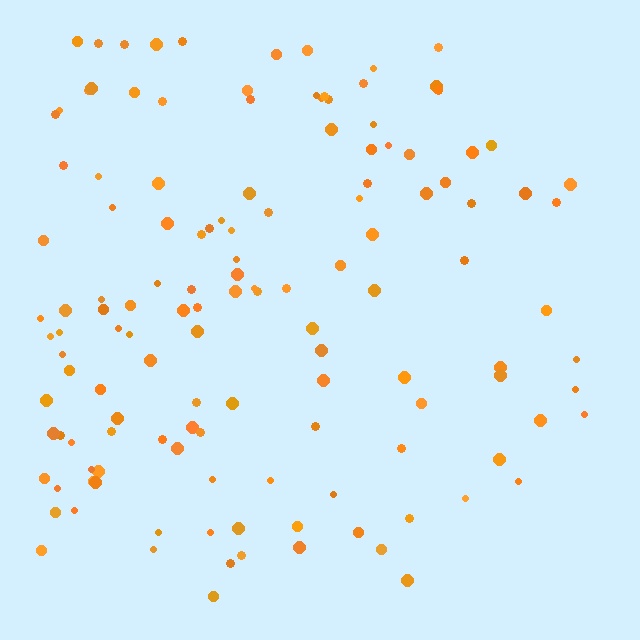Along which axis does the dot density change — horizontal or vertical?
Horizontal.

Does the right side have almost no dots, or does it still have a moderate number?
Still a moderate number, just noticeably fewer than the left.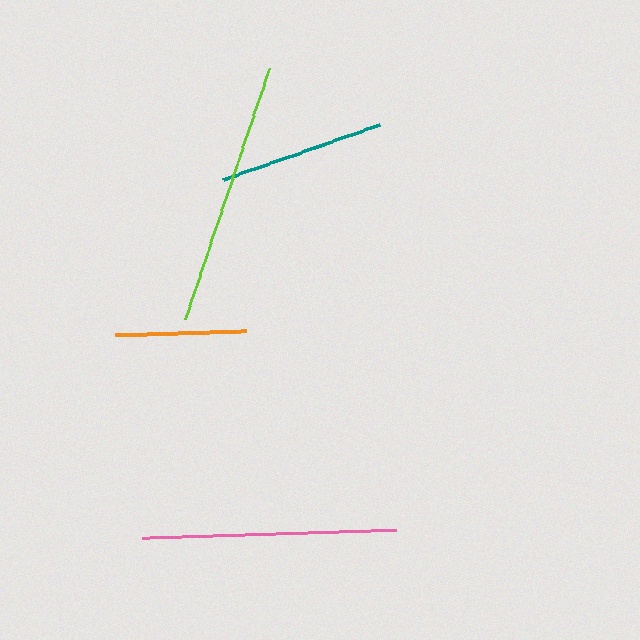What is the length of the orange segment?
The orange segment is approximately 131 pixels long.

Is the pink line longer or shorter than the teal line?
The pink line is longer than the teal line.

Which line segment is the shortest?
The orange line is the shortest at approximately 131 pixels.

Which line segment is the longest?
The lime line is the longest at approximately 264 pixels.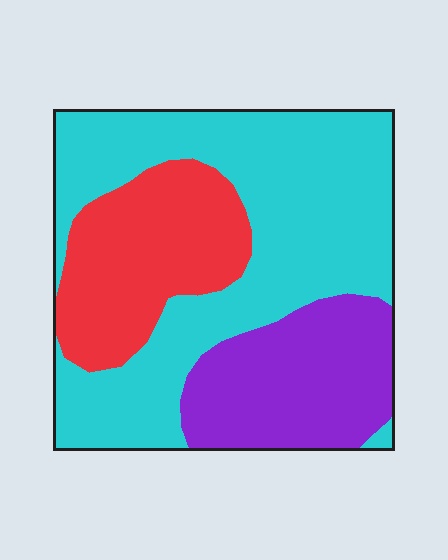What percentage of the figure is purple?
Purple covers about 25% of the figure.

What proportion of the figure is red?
Red covers about 25% of the figure.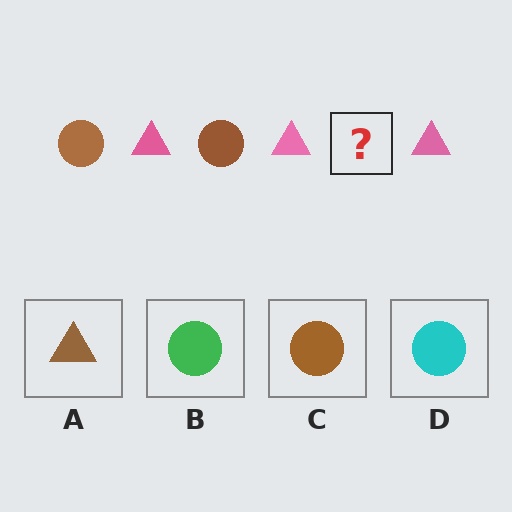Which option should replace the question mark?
Option C.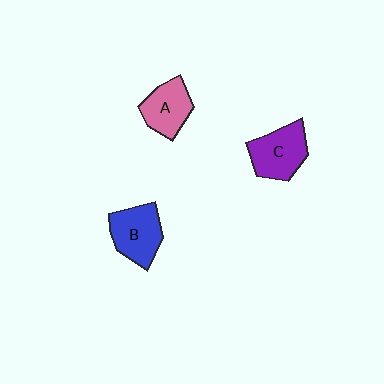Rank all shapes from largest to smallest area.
From largest to smallest: C (purple), B (blue), A (pink).